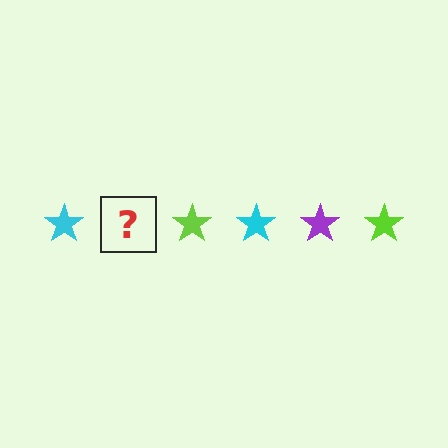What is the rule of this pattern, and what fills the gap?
The rule is that the pattern cycles through cyan, purple, lime stars. The gap should be filled with a purple star.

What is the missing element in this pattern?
The missing element is a purple star.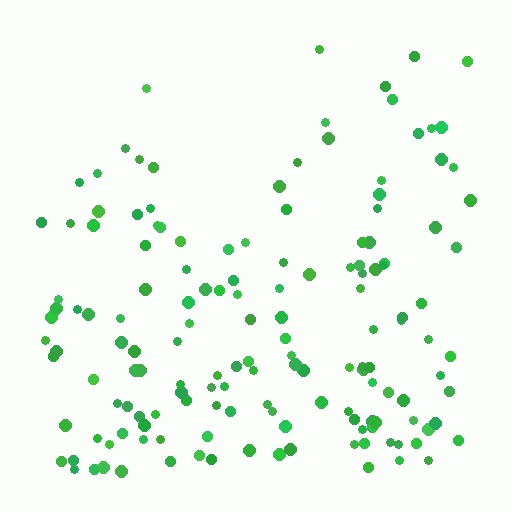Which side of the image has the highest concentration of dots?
The bottom.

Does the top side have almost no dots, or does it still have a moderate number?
Still a moderate number, just noticeably fewer than the bottom.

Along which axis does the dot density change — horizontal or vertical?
Vertical.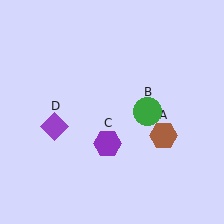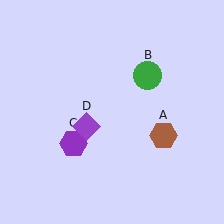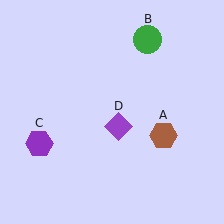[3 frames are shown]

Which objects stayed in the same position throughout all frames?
Brown hexagon (object A) remained stationary.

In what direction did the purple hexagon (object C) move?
The purple hexagon (object C) moved left.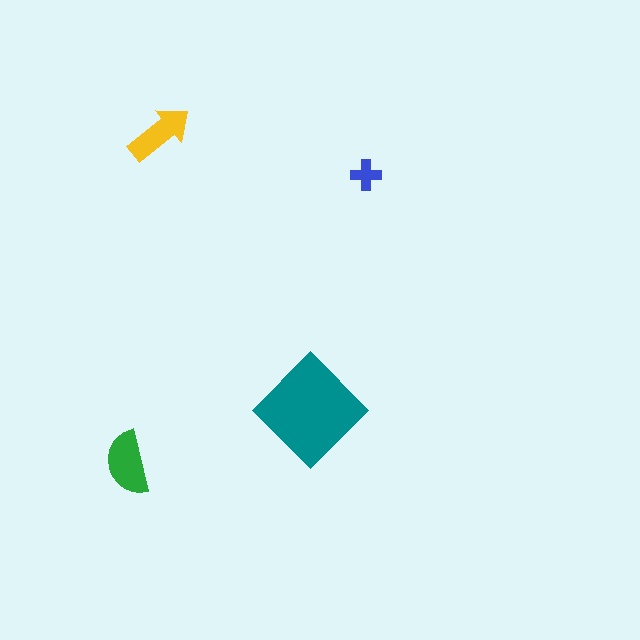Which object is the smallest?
The blue cross.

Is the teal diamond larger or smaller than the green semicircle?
Larger.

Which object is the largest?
The teal diamond.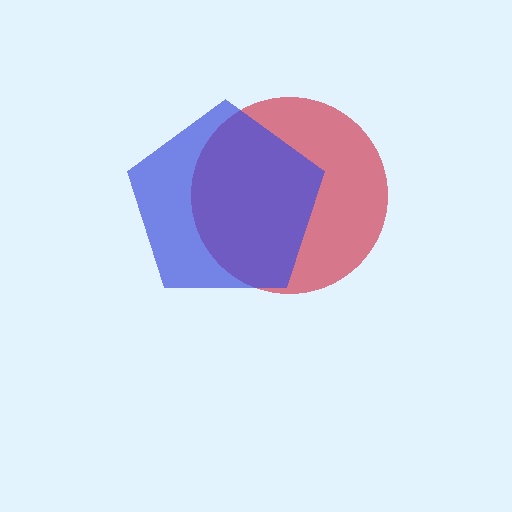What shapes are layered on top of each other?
The layered shapes are: a red circle, a blue pentagon.